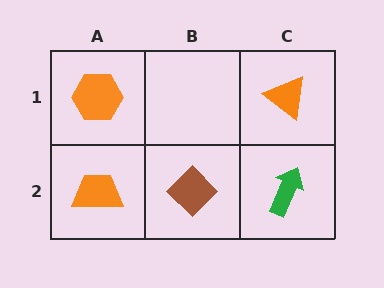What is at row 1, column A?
An orange hexagon.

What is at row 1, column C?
An orange triangle.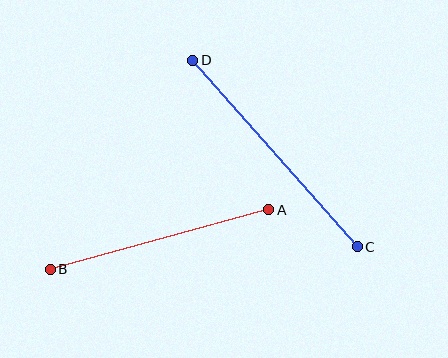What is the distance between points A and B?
The distance is approximately 226 pixels.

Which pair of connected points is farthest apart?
Points C and D are farthest apart.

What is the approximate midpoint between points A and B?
The midpoint is at approximately (159, 240) pixels.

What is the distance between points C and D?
The distance is approximately 249 pixels.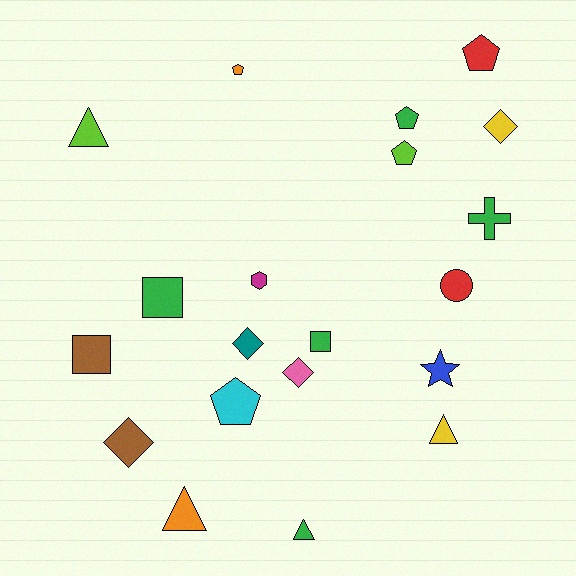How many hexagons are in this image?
There is 1 hexagon.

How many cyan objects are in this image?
There is 1 cyan object.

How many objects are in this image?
There are 20 objects.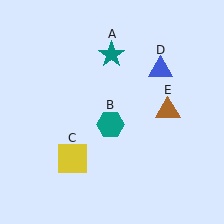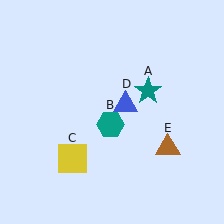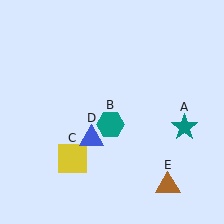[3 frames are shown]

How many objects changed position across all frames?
3 objects changed position: teal star (object A), blue triangle (object D), brown triangle (object E).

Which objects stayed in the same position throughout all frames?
Teal hexagon (object B) and yellow square (object C) remained stationary.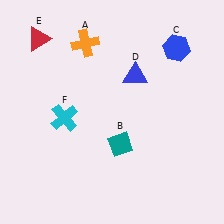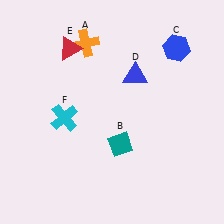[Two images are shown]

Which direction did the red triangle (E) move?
The red triangle (E) moved right.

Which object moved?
The red triangle (E) moved right.